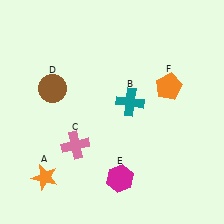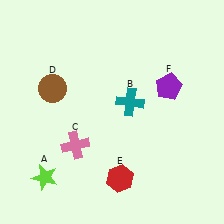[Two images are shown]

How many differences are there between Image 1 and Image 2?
There are 3 differences between the two images.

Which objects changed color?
A changed from orange to lime. E changed from magenta to red. F changed from orange to purple.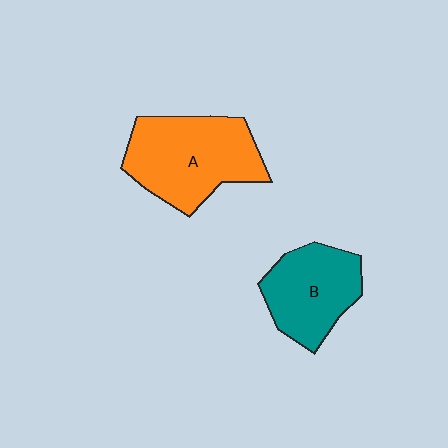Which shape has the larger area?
Shape A (orange).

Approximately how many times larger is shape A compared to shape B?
Approximately 1.3 times.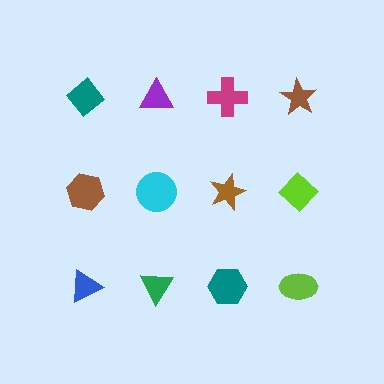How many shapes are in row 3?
4 shapes.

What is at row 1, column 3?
A magenta cross.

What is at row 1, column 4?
A brown star.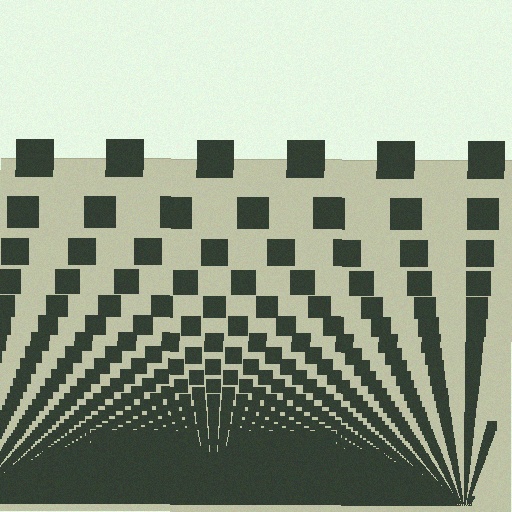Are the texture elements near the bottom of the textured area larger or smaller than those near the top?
Smaller. The gradient is inverted — elements near the bottom are smaller and denser.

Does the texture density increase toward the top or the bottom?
Density increases toward the bottom.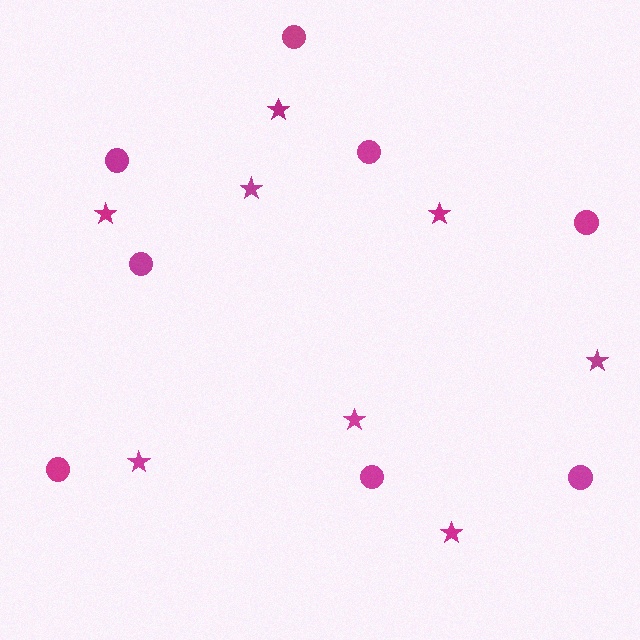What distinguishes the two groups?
There are 2 groups: one group of circles (8) and one group of stars (8).